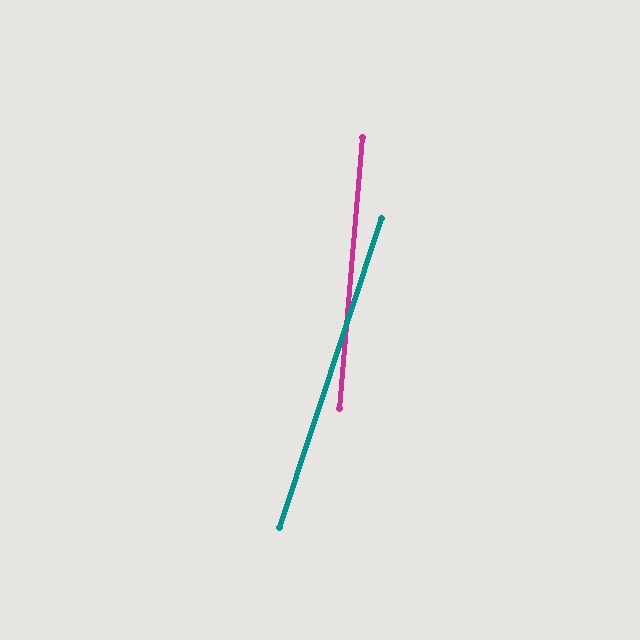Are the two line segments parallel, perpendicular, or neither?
Neither parallel nor perpendicular — they differ by about 14°.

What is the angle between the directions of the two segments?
Approximately 14 degrees.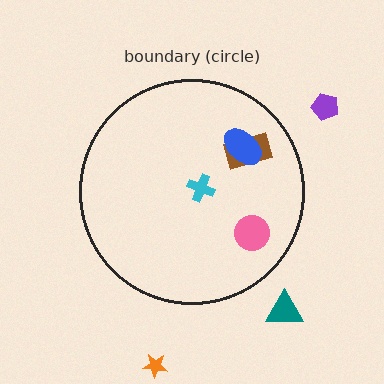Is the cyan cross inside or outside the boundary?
Inside.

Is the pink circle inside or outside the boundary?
Inside.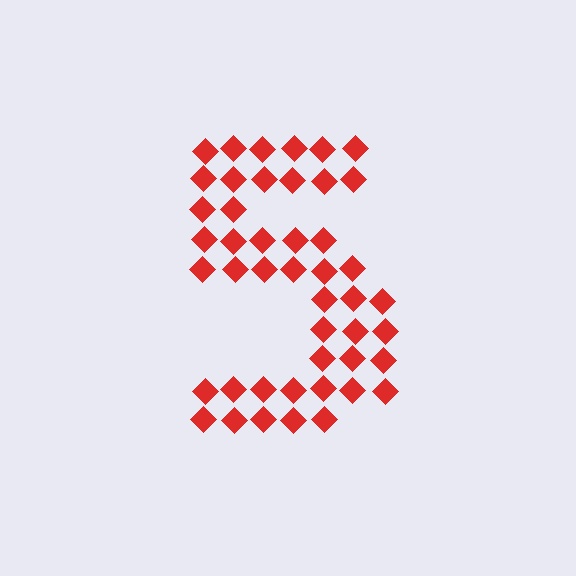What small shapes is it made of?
It is made of small diamonds.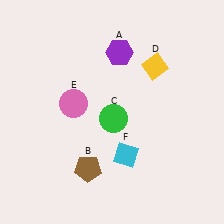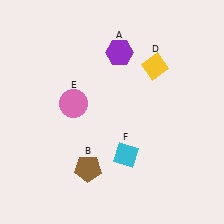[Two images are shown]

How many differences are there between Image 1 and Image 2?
There is 1 difference between the two images.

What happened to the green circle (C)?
The green circle (C) was removed in Image 2. It was in the bottom-right area of Image 1.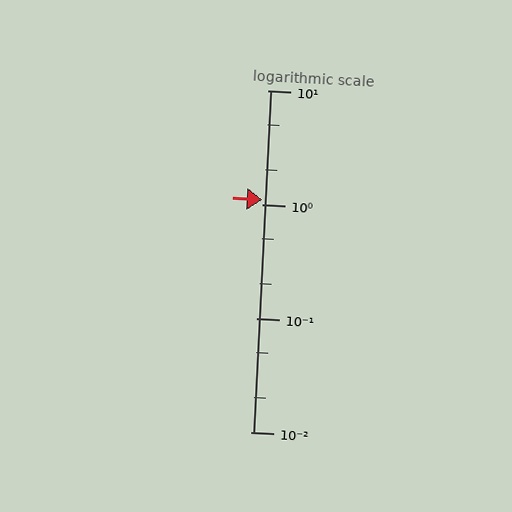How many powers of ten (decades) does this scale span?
The scale spans 3 decades, from 0.01 to 10.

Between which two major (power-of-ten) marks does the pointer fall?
The pointer is between 1 and 10.